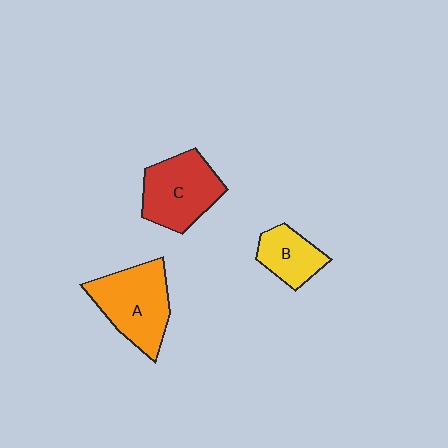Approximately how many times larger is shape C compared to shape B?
Approximately 1.7 times.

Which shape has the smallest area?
Shape B (yellow).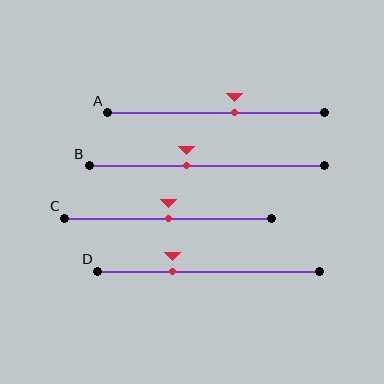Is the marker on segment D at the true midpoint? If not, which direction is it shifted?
No, the marker on segment D is shifted to the left by about 16% of the segment length.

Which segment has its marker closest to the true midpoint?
Segment C has its marker closest to the true midpoint.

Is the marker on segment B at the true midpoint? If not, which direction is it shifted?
No, the marker on segment B is shifted to the left by about 9% of the segment length.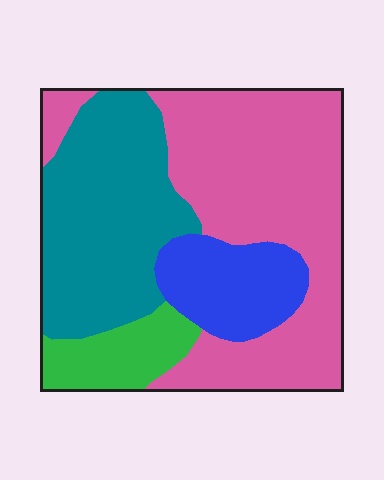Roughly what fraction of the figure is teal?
Teal covers around 30% of the figure.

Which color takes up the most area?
Pink, at roughly 45%.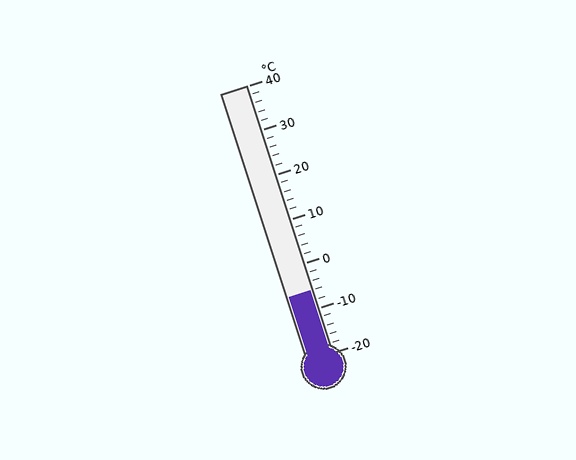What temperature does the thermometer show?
The thermometer shows approximately -6°C.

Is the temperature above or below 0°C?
The temperature is below 0°C.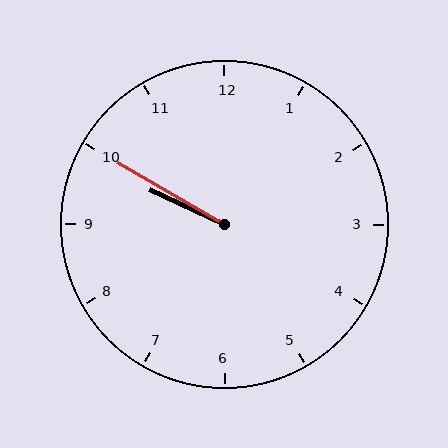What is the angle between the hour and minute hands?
Approximately 5 degrees.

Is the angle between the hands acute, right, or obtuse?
It is acute.